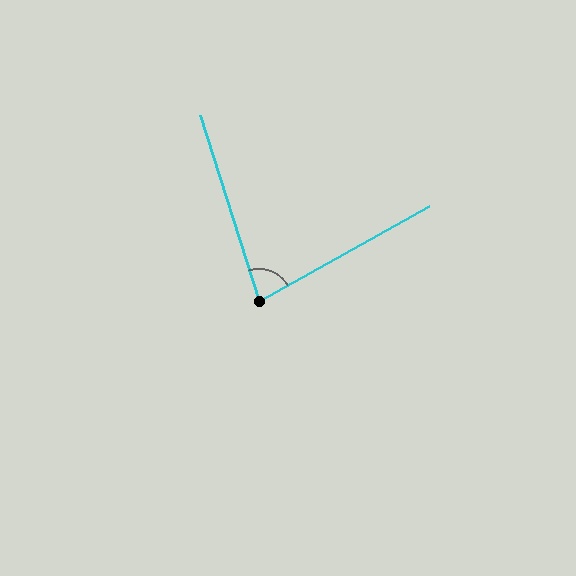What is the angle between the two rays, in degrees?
Approximately 78 degrees.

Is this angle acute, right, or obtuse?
It is acute.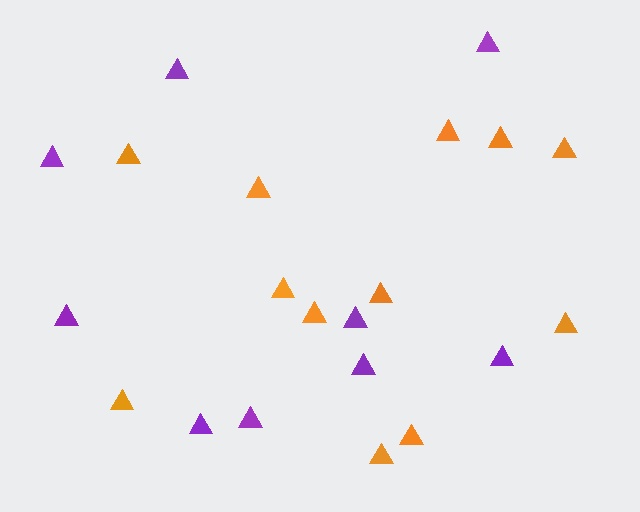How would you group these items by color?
There are 2 groups: one group of orange triangles (12) and one group of purple triangles (9).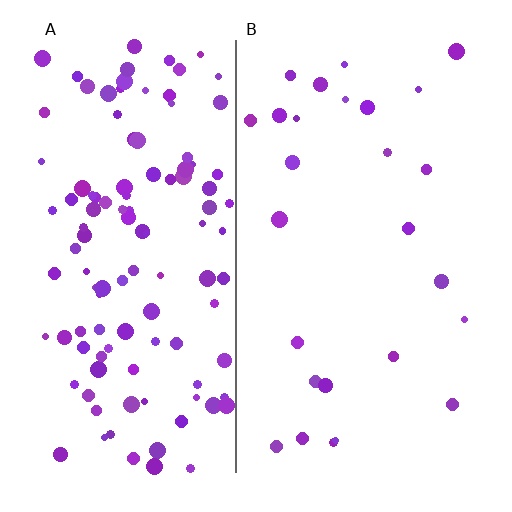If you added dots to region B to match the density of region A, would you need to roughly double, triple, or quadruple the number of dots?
Approximately quadruple.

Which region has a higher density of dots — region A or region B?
A (the left).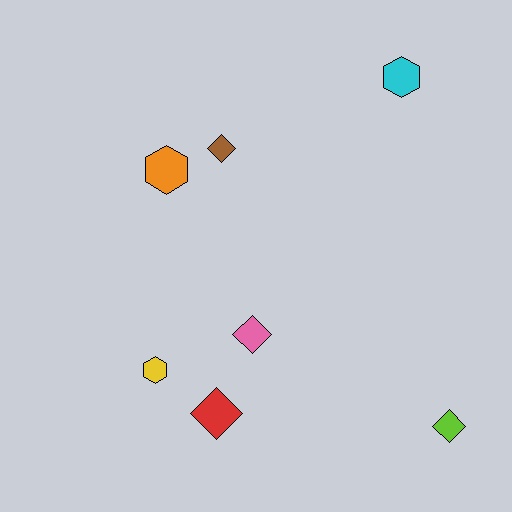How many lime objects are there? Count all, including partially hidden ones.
There is 1 lime object.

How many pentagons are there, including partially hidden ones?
There are no pentagons.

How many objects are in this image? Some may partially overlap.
There are 7 objects.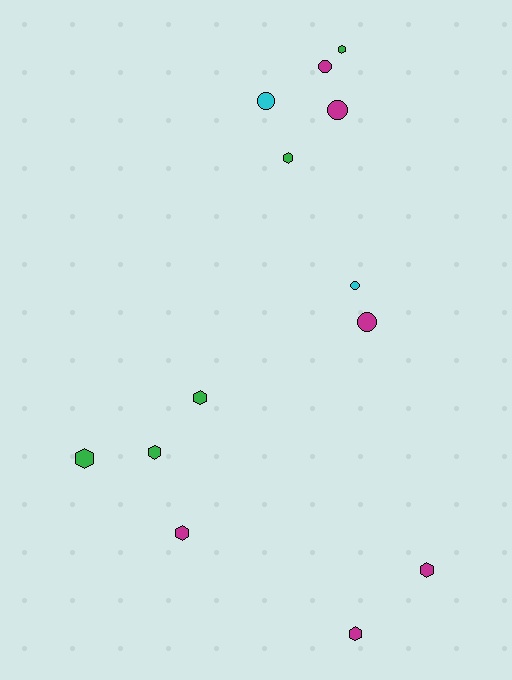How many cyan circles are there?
There are 2 cyan circles.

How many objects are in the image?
There are 13 objects.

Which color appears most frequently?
Magenta, with 6 objects.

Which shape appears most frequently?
Hexagon, with 8 objects.